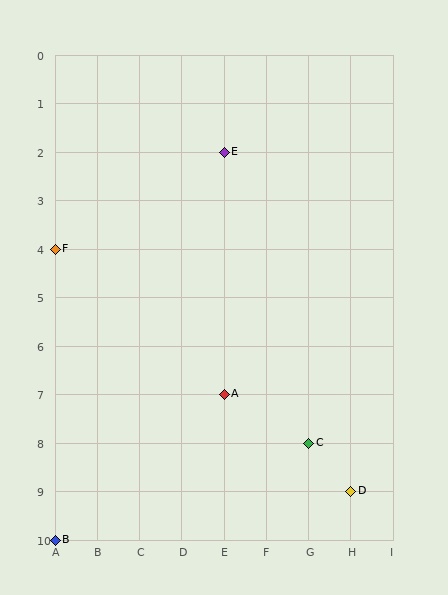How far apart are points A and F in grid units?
Points A and F are 4 columns and 3 rows apart (about 5.0 grid units diagonally).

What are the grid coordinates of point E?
Point E is at grid coordinates (E, 2).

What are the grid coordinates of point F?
Point F is at grid coordinates (A, 4).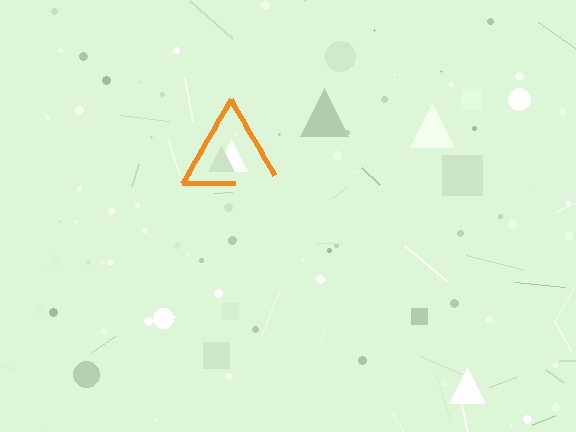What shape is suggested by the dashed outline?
The dashed outline suggests a triangle.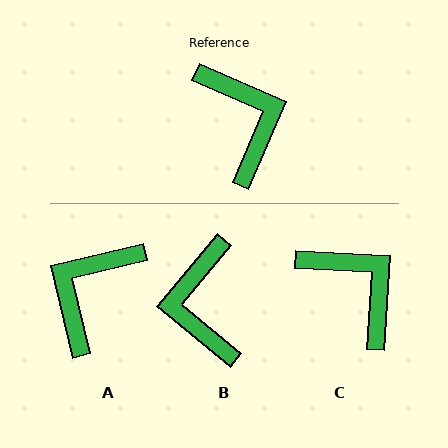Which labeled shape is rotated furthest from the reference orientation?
B, about 164 degrees away.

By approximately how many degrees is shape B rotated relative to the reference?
Approximately 164 degrees counter-clockwise.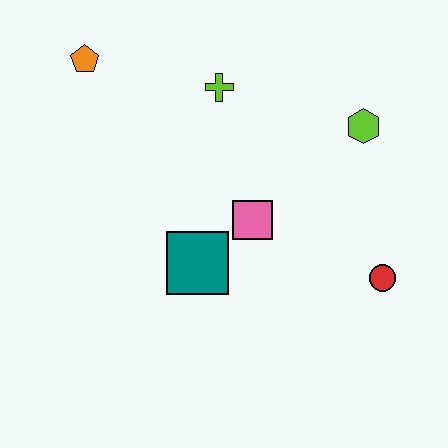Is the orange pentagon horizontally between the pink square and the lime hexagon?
No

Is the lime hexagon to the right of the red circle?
No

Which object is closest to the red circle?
The pink square is closest to the red circle.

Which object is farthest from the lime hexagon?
The orange pentagon is farthest from the lime hexagon.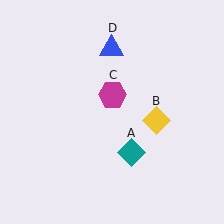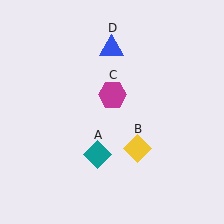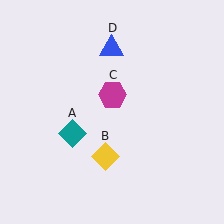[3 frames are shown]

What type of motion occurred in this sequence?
The teal diamond (object A), yellow diamond (object B) rotated clockwise around the center of the scene.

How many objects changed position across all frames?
2 objects changed position: teal diamond (object A), yellow diamond (object B).